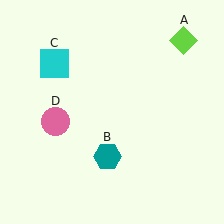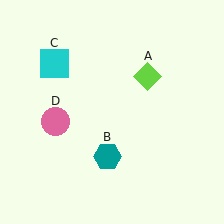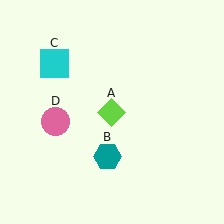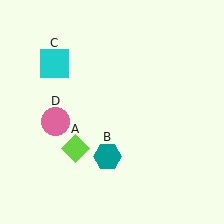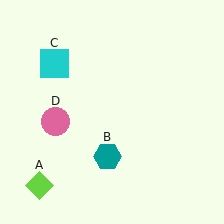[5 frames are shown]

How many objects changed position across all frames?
1 object changed position: lime diamond (object A).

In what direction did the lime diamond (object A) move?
The lime diamond (object A) moved down and to the left.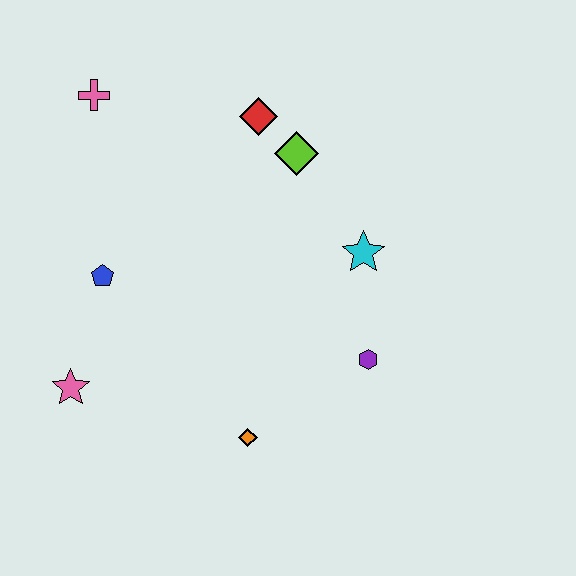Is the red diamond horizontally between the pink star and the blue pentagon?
No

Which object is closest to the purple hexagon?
The cyan star is closest to the purple hexagon.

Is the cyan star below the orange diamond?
No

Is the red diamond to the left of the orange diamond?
No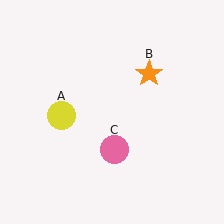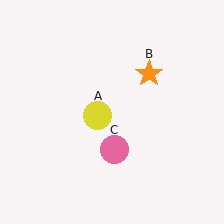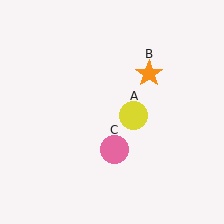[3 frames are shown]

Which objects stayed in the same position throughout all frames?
Orange star (object B) and pink circle (object C) remained stationary.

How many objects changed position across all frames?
1 object changed position: yellow circle (object A).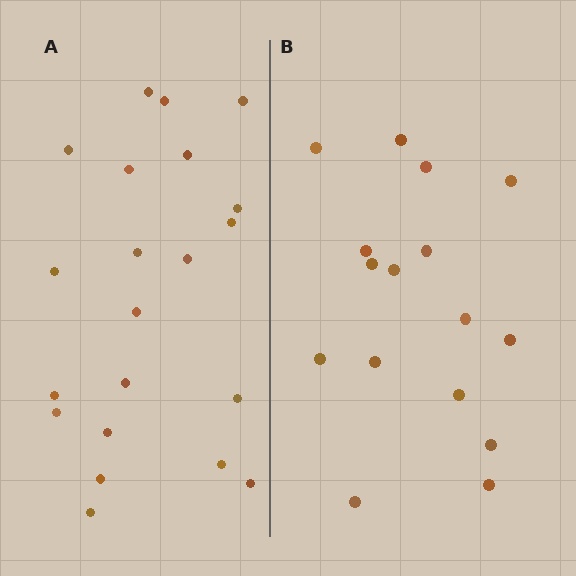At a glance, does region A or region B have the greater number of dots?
Region A (the left region) has more dots.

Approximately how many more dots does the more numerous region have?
Region A has about 5 more dots than region B.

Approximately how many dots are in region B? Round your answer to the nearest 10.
About 20 dots. (The exact count is 16, which rounds to 20.)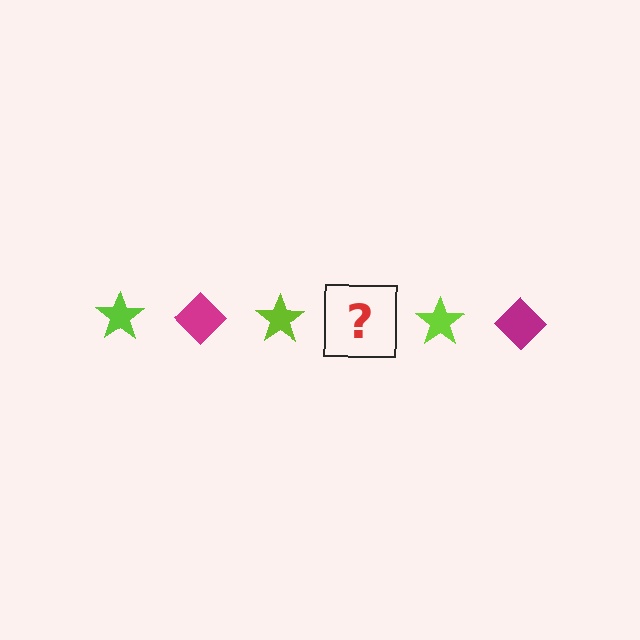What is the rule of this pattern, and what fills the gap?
The rule is that the pattern alternates between lime star and magenta diamond. The gap should be filled with a magenta diamond.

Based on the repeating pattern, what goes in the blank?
The blank should be a magenta diamond.